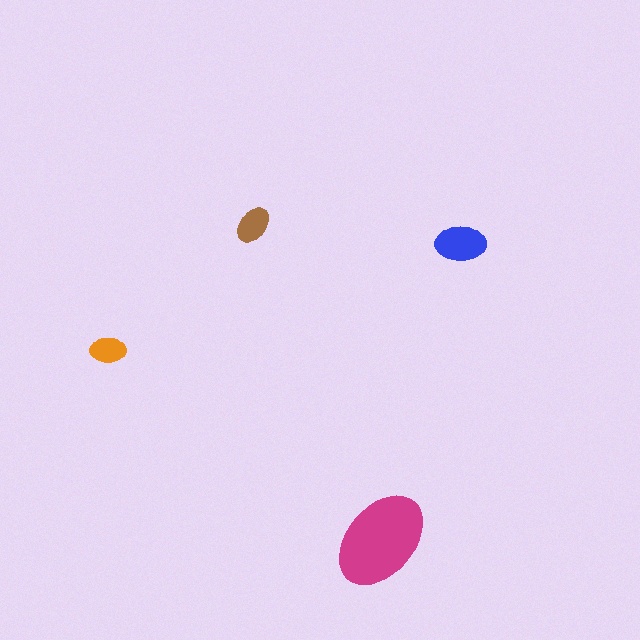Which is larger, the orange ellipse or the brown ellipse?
The brown one.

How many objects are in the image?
There are 4 objects in the image.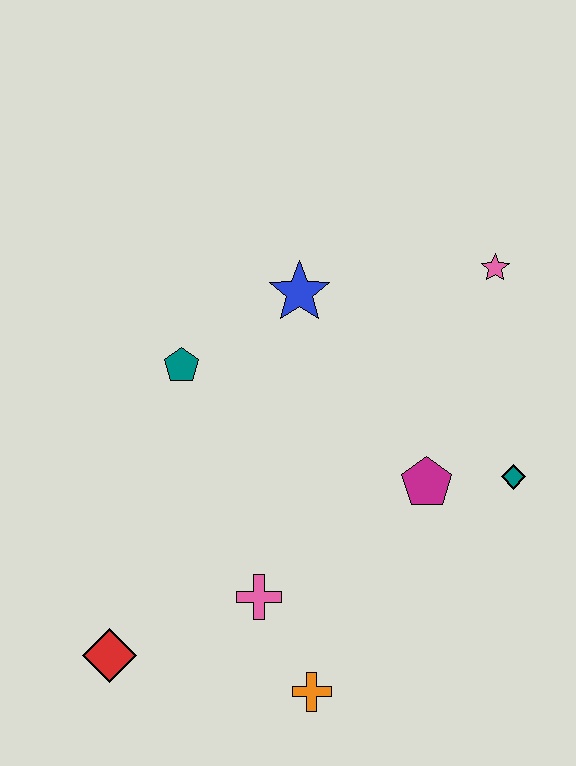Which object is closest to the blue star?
The teal pentagon is closest to the blue star.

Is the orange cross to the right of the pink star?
No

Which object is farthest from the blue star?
The red diamond is farthest from the blue star.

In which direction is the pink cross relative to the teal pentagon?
The pink cross is below the teal pentagon.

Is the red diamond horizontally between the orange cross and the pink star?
No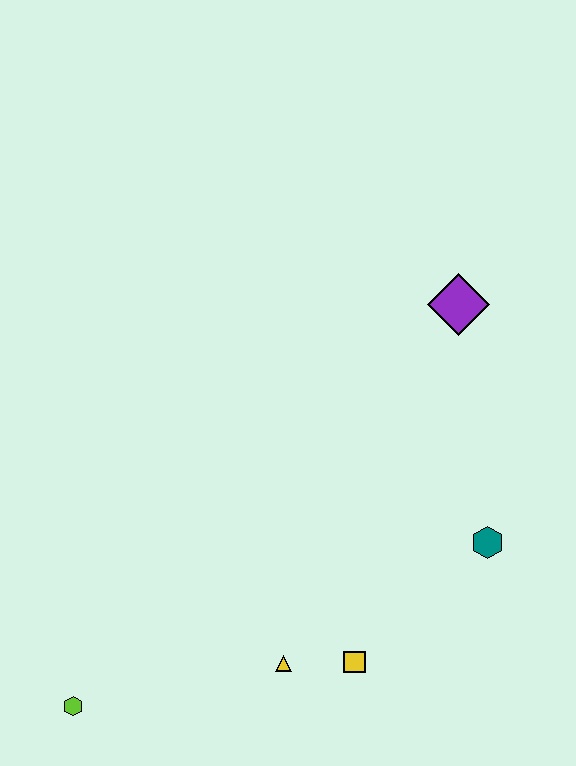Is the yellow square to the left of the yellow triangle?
No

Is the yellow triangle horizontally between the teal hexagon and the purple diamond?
No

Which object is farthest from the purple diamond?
The lime hexagon is farthest from the purple diamond.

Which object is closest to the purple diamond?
The teal hexagon is closest to the purple diamond.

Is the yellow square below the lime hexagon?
No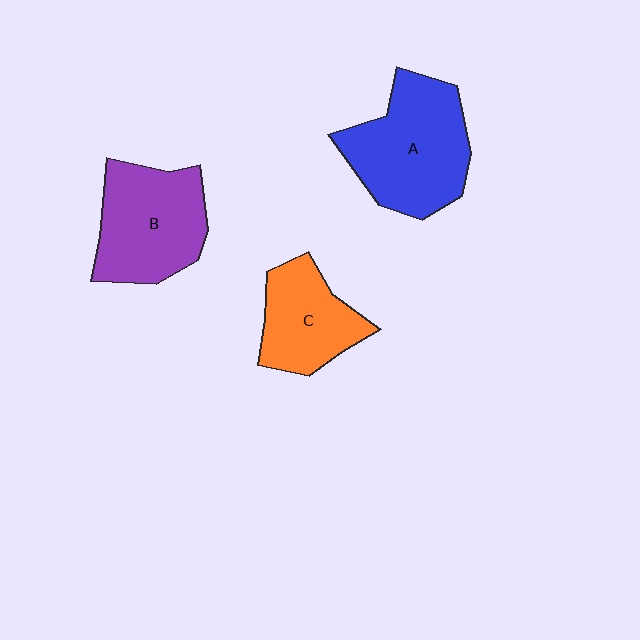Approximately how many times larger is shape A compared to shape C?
Approximately 1.5 times.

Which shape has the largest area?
Shape A (blue).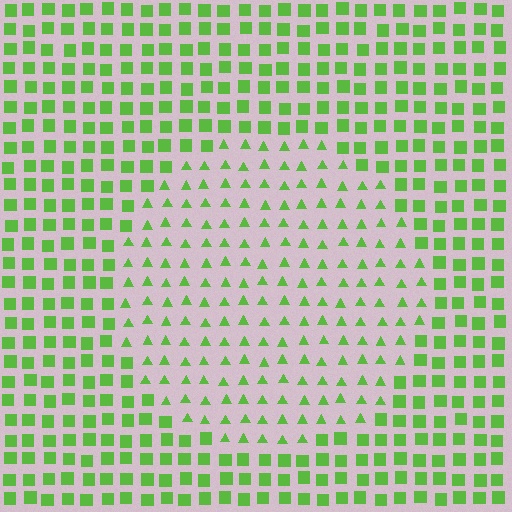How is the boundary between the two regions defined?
The boundary is defined by a change in element shape: triangles inside vs. squares outside. All elements share the same color and spacing.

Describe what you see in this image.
The image is filled with small lime elements arranged in a uniform grid. A circle-shaped region contains triangles, while the surrounding area contains squares. The boundary is defined purely by the change in element shape.